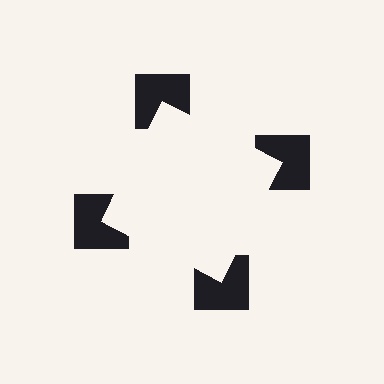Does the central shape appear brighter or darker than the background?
It typically appears slightly brighter than the background, even though no actual brightness change is drawn.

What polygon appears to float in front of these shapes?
An illusory square — its edges are inferred from the aligned wedge cuts in the notched squares, not physically drawn.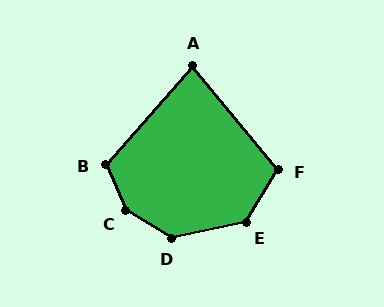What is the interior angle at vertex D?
Approximately 136 degrees (obtuse).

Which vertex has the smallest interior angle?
A, at approximately 81 degrees.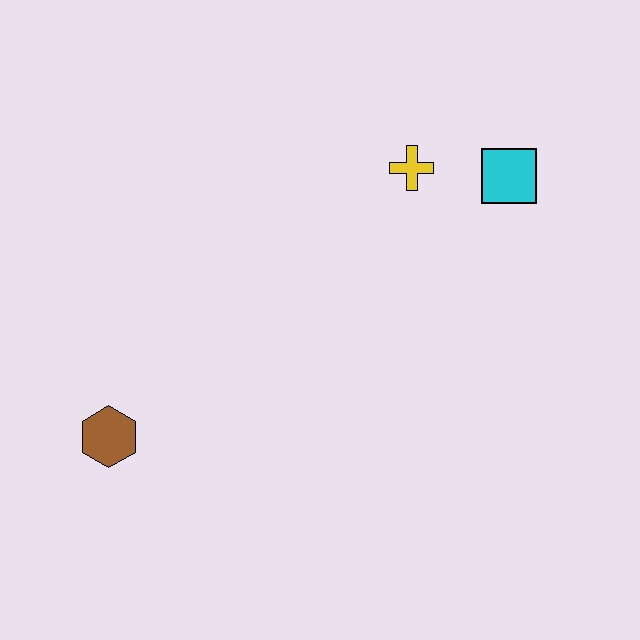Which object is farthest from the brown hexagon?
The cyan square is farthest from the brown hexagon.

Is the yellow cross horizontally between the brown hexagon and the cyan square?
Yes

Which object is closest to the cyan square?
The yellow cross is closest to the cyan square.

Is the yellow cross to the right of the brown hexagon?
Yes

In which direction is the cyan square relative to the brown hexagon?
The cyan square is to the right of the brown hexagon.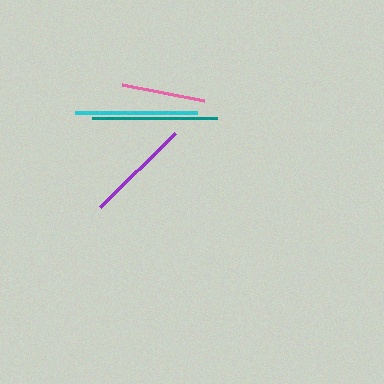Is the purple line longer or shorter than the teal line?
The teal line is longer than the purple line.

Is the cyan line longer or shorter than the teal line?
The teal line is longer than the cyan line.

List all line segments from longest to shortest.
From longest to shortest: teal, cyan, purple, pink.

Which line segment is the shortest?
The pink line is the shortest at approximately 83 pixels.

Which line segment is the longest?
The teal line is the longest at approximately 125 pixels.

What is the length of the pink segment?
The pink segment is approximately 83 pixels long.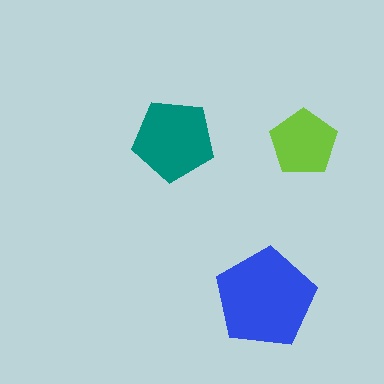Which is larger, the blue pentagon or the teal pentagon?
The blue one.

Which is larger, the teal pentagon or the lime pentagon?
The teal one.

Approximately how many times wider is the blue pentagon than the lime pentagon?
About 1.5 times wider.